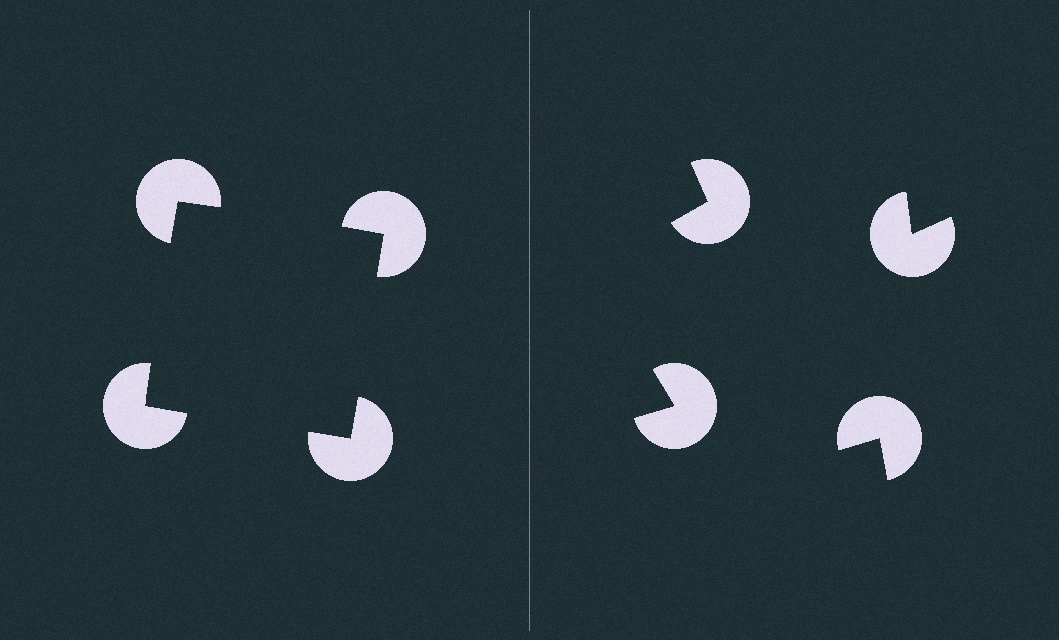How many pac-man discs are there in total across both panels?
8 — 4 on each side.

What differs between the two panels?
The pac-man discs are positioned identically on both sides; only the wedge orientations differ. On the left they align to a square; on the right they are misaligned.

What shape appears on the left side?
An illusory square.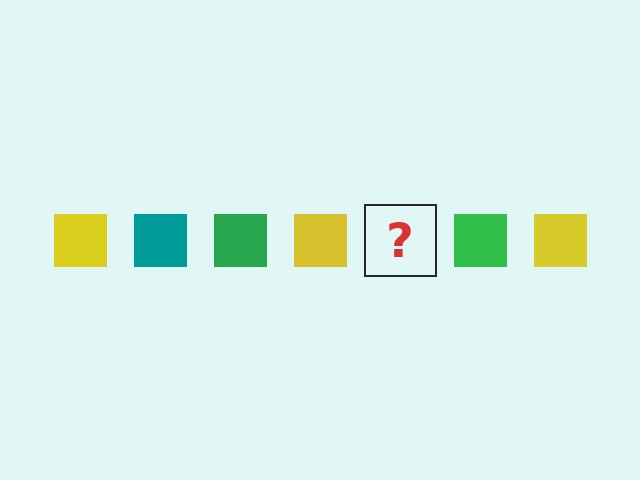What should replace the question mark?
The question mark should be replaced with a teal square.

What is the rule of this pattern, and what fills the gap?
The rule is that the pattern cycles through yellow, teal, green squares. The gap should be filled with a teal square.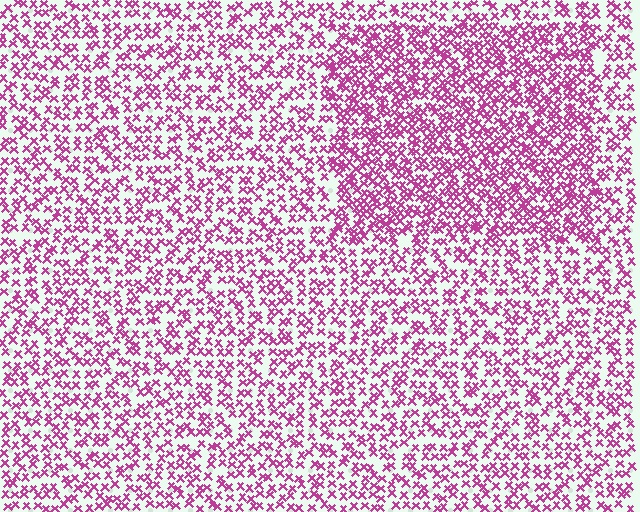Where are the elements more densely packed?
The elements are more densely packed inside the rectangle boundary.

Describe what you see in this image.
The image contains small magenta elements arranged at two different densities. A rectangle-shaped region is visible where the elements are more densely packed than the surrounding area.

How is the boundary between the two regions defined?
The boundary is defined by a change in element density (approximately 1.7x ratio). All elements are the same color, size, and shape.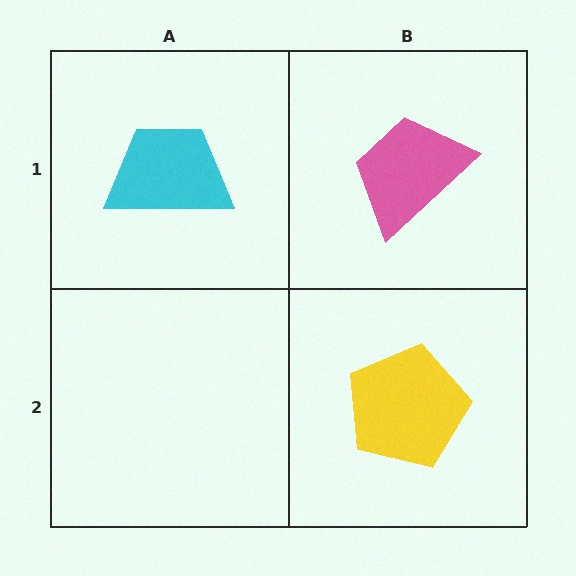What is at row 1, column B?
A pink trapezoid.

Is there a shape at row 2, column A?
No, that cell is empty.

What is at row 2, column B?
A yellow pentagon.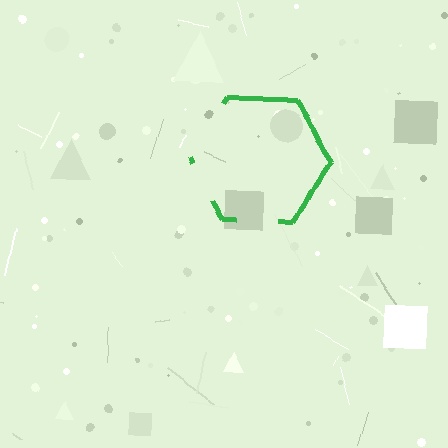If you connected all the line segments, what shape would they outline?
They would outline a hexagon.